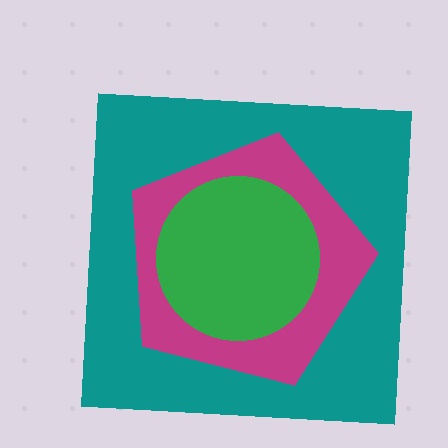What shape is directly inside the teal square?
The magenta pentagon.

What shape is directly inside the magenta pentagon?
The green circle.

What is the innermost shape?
The green circle.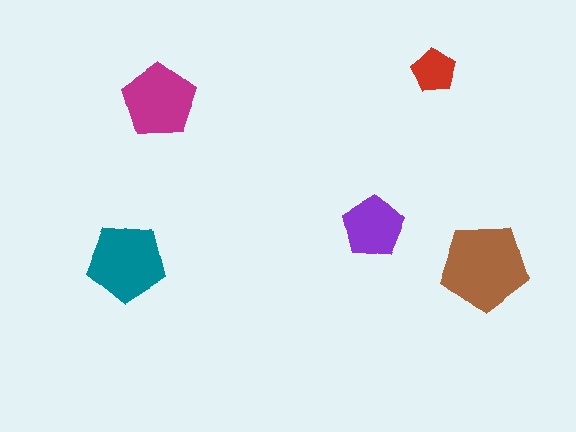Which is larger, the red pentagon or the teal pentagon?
The teal one.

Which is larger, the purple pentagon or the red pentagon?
The purple one.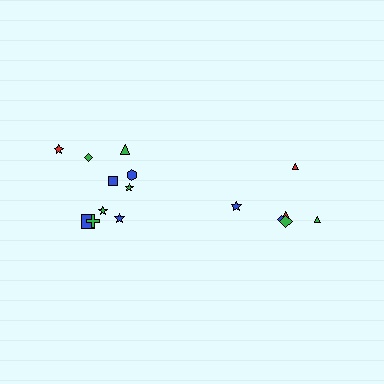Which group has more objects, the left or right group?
The left group.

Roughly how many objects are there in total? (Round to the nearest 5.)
Roughly 15 objects in total.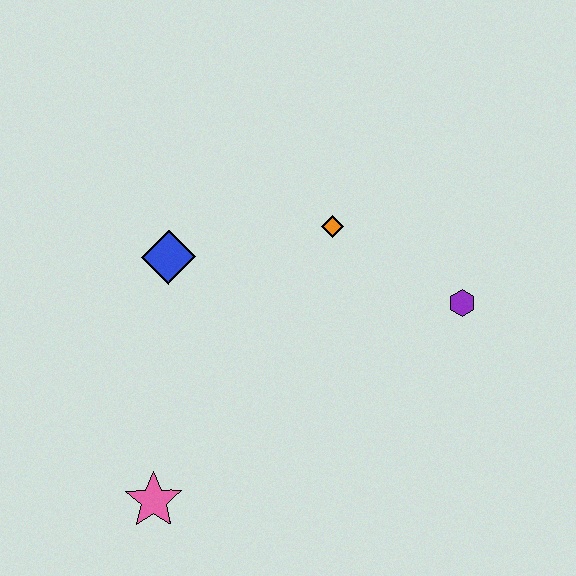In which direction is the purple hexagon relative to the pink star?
The purple hexagon is to the right of the pink star.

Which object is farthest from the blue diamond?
The purple hexagon is farthest from the blue diamond.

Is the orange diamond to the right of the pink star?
Yes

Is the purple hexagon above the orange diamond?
No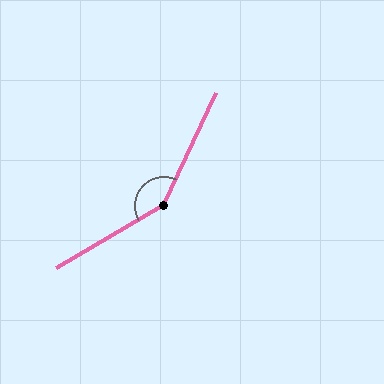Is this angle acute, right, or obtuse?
It is obtuse.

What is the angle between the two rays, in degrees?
Approximately 145 degrees.